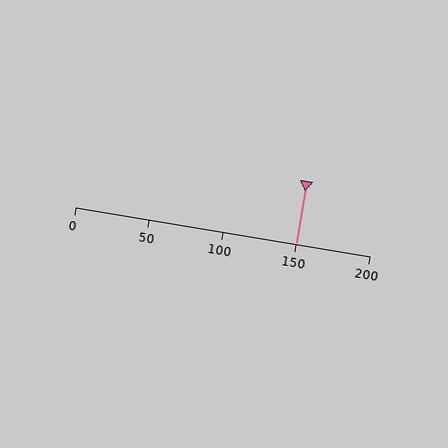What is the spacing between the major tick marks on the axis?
The major ticks are spaced 50 apart.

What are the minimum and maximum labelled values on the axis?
The axis runs from 0 to 200.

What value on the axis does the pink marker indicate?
The marker indicates approximately 150.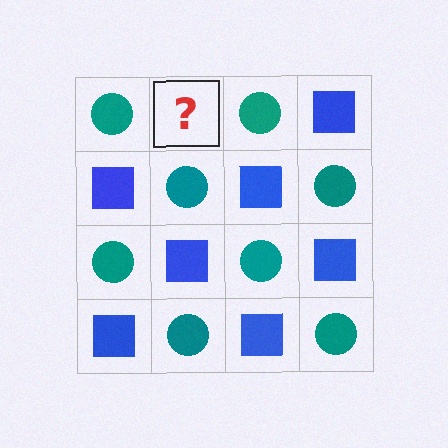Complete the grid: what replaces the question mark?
The question mark should be replaced with a blue square.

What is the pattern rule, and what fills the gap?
The rule is that it alternates teal circle and blue square in a checkerboard pattern. The gap should be filled with a blue square.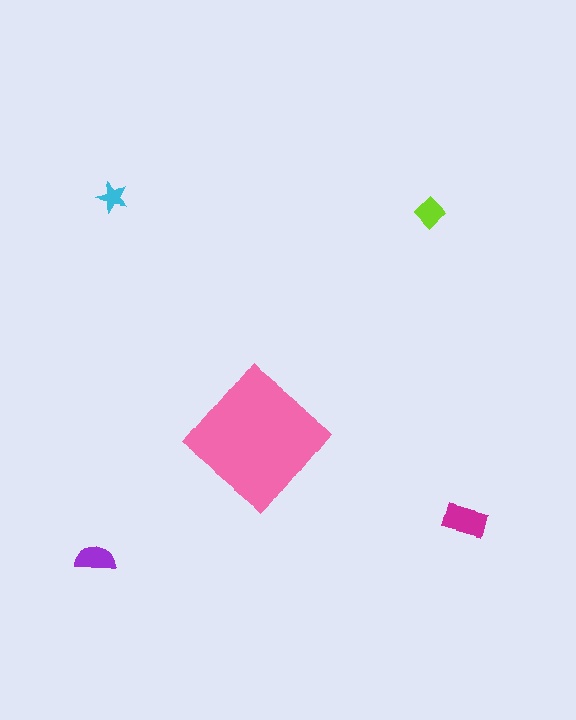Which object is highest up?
The lime diamond is topmost.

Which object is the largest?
The pink diamond.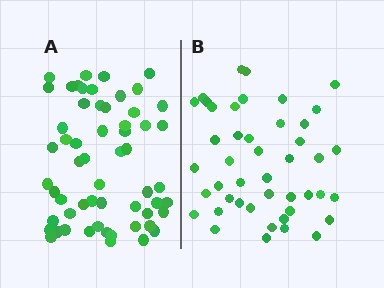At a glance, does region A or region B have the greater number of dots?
Region A (the left region) has more dots.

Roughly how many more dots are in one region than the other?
Region A has approximately 15 more dots than region B.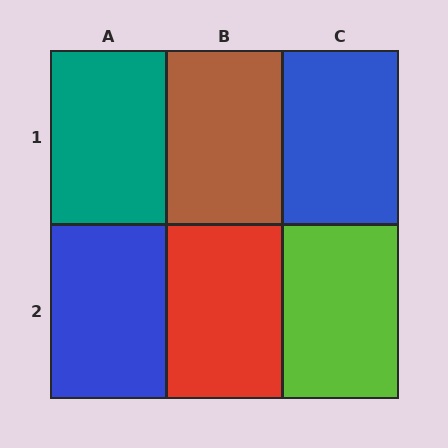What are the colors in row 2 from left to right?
Blue, red, lime.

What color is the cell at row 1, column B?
Brown.